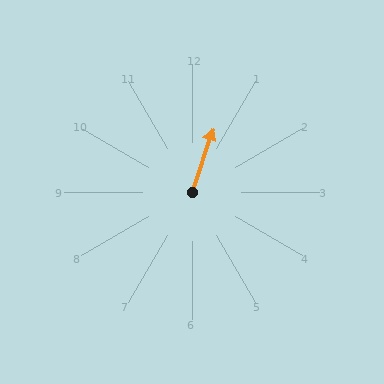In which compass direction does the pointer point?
North.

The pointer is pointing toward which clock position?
Roughly 1 o'clock.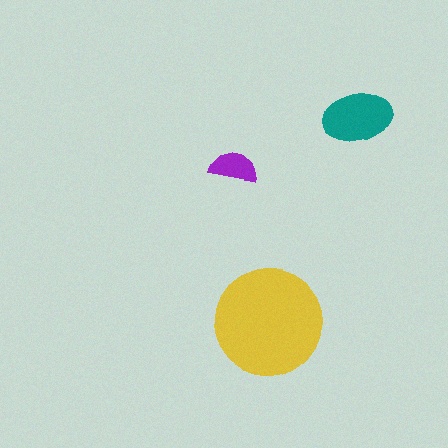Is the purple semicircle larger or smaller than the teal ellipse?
Smaller.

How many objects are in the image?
There are 3 objects in the image.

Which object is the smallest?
The purple semicircle.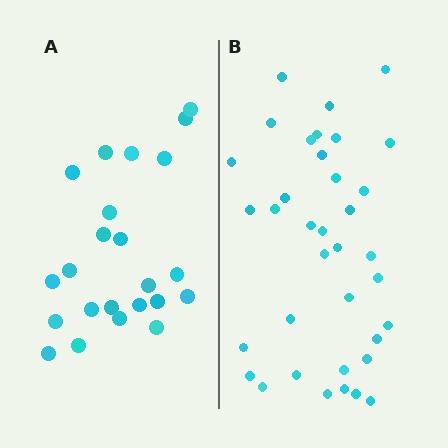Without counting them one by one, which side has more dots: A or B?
Region B (the right region) has more dots.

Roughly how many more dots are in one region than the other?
Region B has approximately 15 more dots than region A.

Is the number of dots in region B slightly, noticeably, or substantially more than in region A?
Region B has substantially more. The ratio is roughly 1.6 to 1.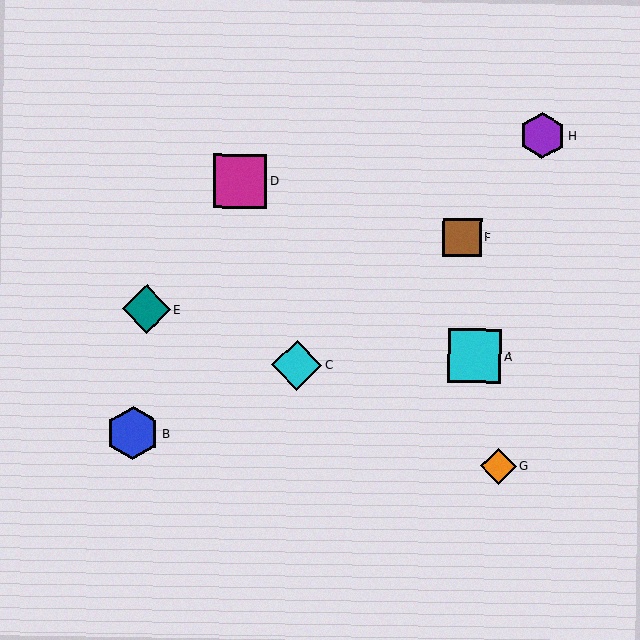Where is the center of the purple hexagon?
The center of the purple hexagon is at (542, 136).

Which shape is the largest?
The magenta square (labeled D) is the largest.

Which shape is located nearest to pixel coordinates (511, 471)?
The orange diamond (labeled G) at (498, 466) is nearest to that location.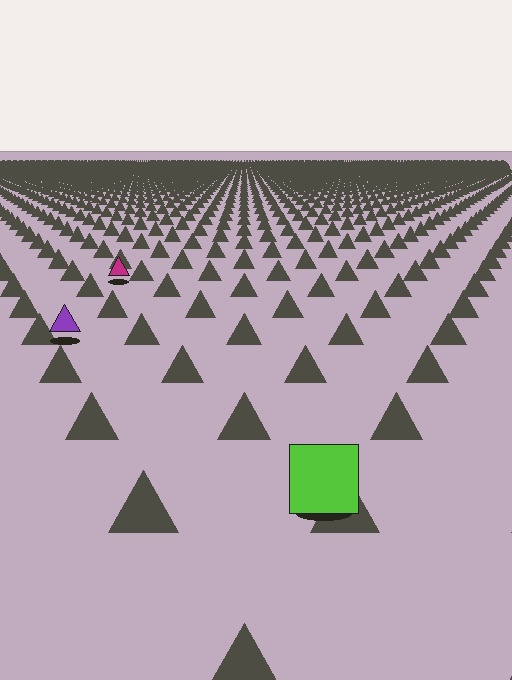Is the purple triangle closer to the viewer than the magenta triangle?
Yes. The purple triangle is closer — you can tell from the texture gradient: the ground texture is coarser near it.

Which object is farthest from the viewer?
The magenta triangle is farthest from the viewer. It appears smaller and the ground texture around it is denser.